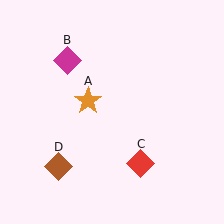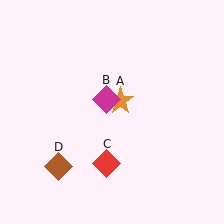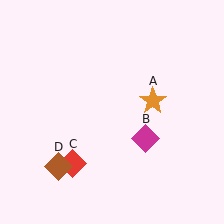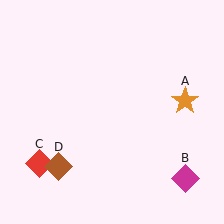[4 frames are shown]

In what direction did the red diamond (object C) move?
The red diamond (object C) moved left.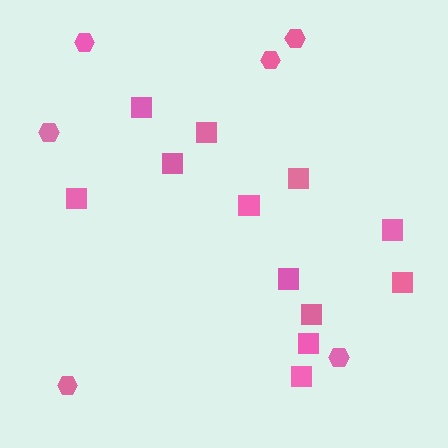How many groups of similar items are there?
There are 2 groups: one group of squares (12) and one group of hexagons (6).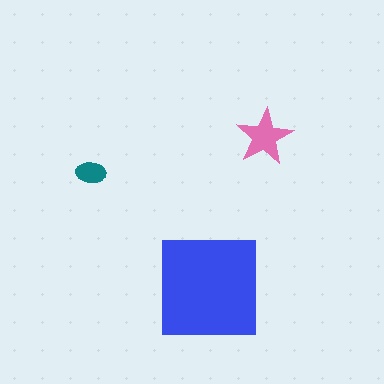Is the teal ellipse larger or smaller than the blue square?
Smaller.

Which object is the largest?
The blue square.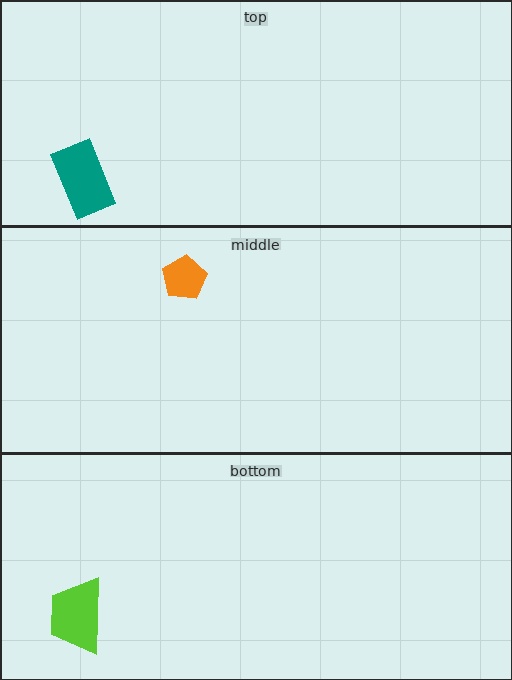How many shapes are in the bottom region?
1.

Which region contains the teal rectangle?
The top region.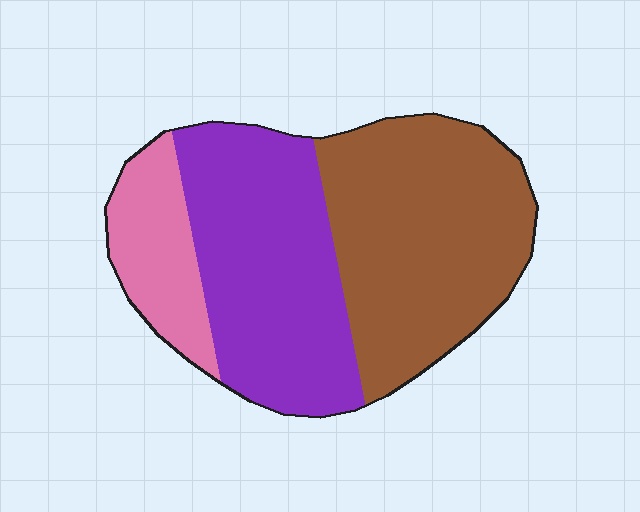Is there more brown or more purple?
Brown.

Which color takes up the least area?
Pink, at roughly 15%.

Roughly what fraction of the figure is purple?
Purple covers about 40% of the figure.